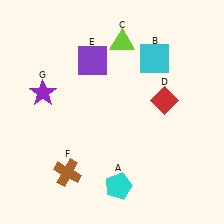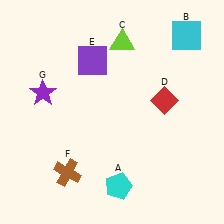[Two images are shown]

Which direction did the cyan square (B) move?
The cyan square (B) moved right.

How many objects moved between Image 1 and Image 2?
1 object moved between the two images.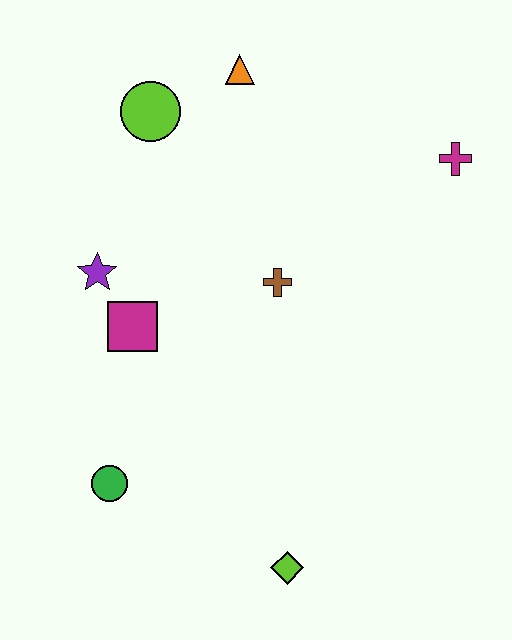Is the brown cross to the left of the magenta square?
No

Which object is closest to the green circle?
The magenta square is closest to the green circle.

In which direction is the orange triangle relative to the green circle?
The orange triangle is above the green circle.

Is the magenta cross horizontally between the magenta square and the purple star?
No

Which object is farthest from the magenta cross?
The green circle is farthest from the magenta cross.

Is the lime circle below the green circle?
No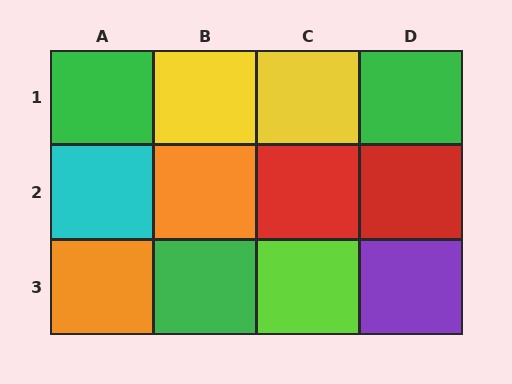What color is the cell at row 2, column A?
Cyan.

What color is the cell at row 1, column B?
Yellow.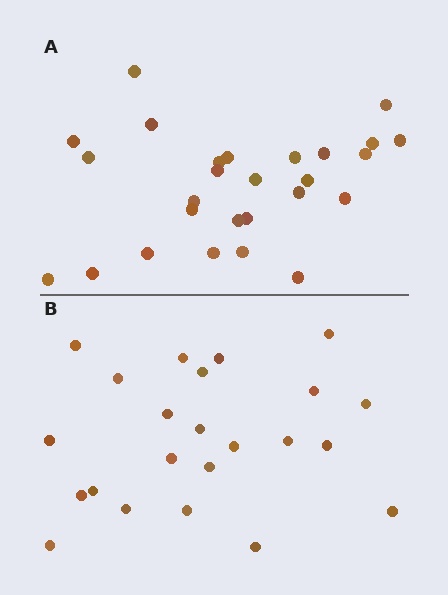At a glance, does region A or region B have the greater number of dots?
Region A (the top region) has more dots.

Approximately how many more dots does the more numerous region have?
Region A has about 4 more dots than region B.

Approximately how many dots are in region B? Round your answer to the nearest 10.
About 20 dots. (The exact count is 23, which rounds to 20.)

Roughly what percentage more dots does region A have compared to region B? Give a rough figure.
About 15% more.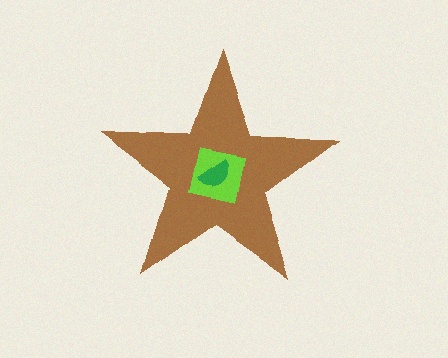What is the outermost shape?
The brown star.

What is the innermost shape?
The green semicircle.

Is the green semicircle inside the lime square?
Yes.